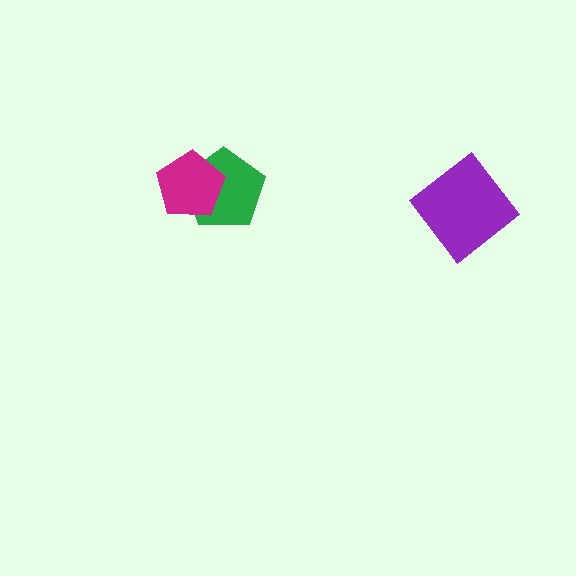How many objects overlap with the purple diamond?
0 objects overlap with the purple diamond.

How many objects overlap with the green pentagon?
1 object overlaps with the green pentagon.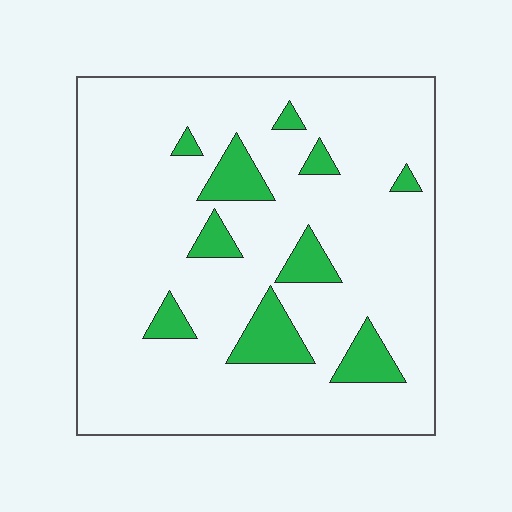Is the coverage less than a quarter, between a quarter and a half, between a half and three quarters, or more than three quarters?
Less than a quarter.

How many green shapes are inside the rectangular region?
10.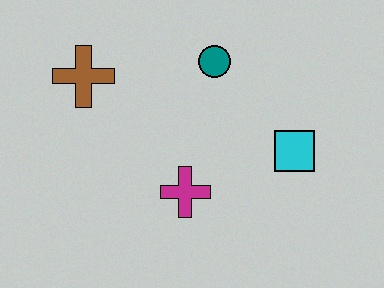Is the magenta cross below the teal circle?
Yes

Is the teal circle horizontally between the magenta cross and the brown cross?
No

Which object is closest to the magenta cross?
The cyan square is closest to the magenta cross.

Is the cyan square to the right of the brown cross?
Yes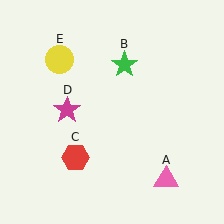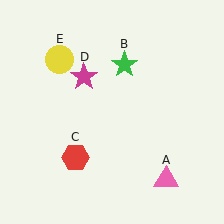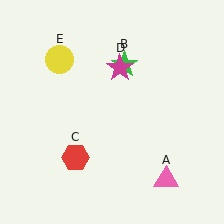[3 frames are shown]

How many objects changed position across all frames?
1 object changed position: magenta star (object D).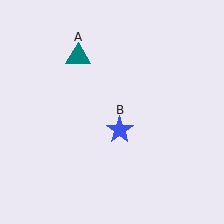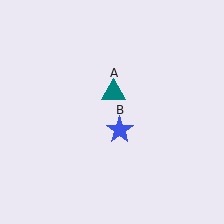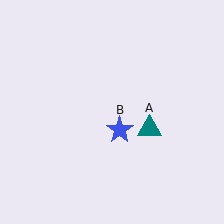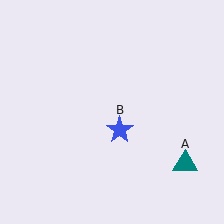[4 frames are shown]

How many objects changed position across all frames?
1 object changed position: teal triangle (object A).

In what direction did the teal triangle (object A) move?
The teal triangle (object A) moved down and to the right.